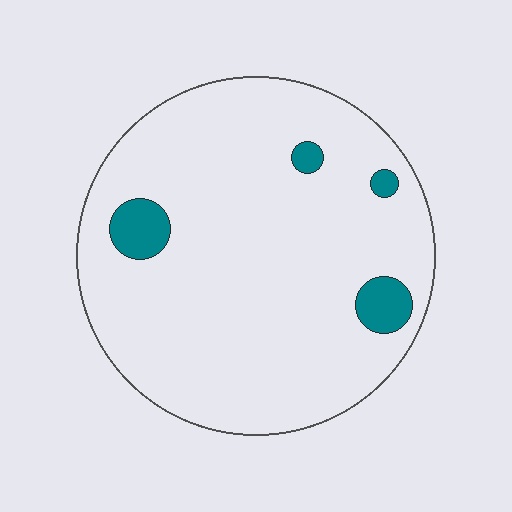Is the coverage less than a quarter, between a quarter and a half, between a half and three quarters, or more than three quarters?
Less than a quarter.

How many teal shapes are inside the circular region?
4.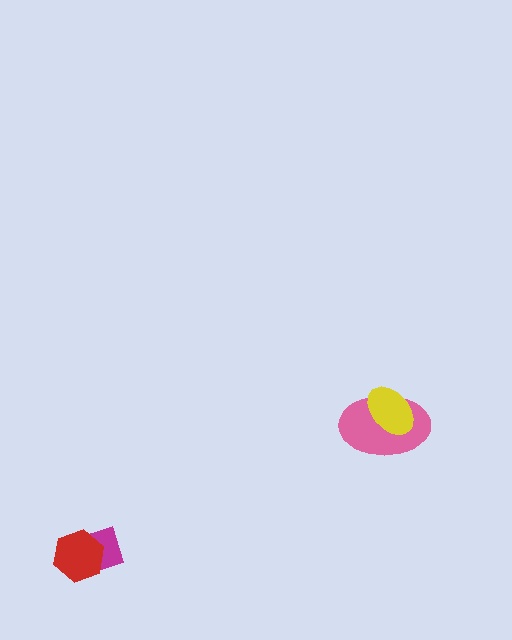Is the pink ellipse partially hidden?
Yes, it is partially covered by another shape.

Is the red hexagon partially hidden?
No, no other shape covers it.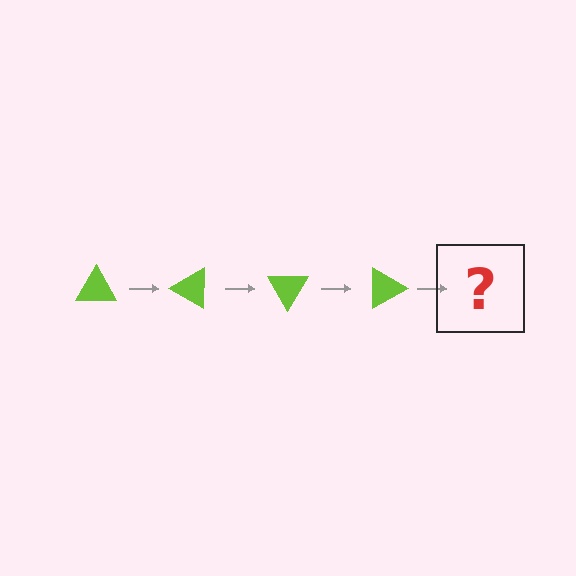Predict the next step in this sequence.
The next step is a lime triangle rotated 120 degrees.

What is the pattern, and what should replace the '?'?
The pattern is that the triangle rotates 30 degrees each step. The '?' should be a lime triangle rotated 120 degrees.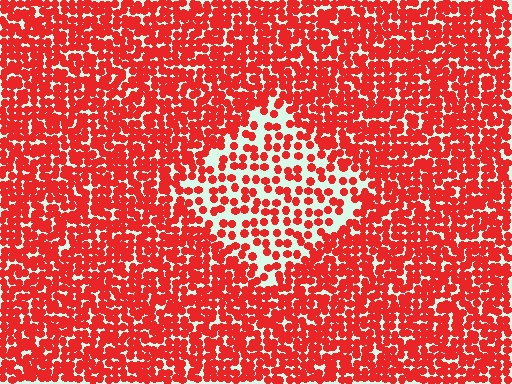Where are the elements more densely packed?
The elements are more densely packed outside the diamond boundary.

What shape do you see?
I see a diamond.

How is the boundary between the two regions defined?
The boundary is defined by a change in element density (approximately 2.1x ratio). All elements are the same color, size, and shape.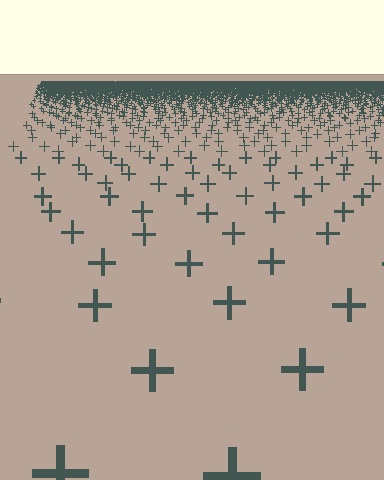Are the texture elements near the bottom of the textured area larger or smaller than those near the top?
Larger. Near the bottom, elements are closer to the viewer and appear at a bigger on-screen size.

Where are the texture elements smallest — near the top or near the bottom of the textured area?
Near the top.